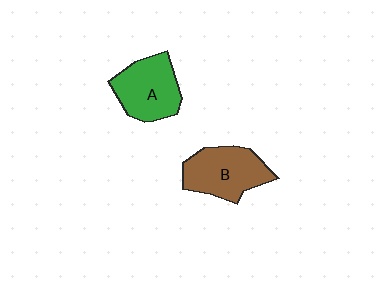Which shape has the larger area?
Shape B (brown).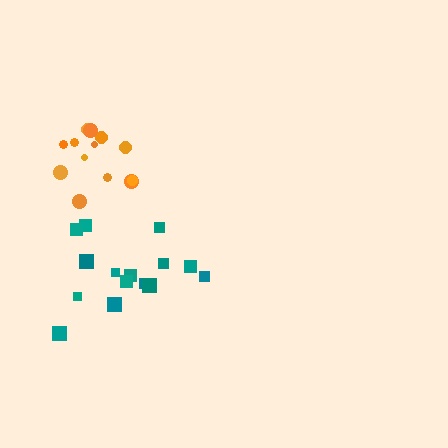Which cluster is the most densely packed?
Orange.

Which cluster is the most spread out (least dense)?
Teal.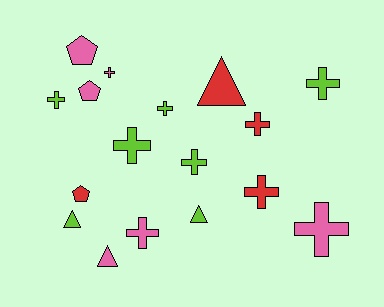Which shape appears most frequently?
Cross, with 10 objects.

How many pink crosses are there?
There are 3 pink crosses.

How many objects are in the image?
There are 17 objects.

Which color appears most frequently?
Lime, with 7 objects.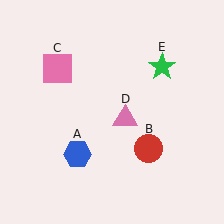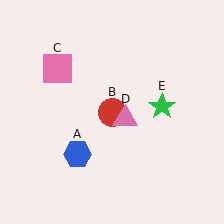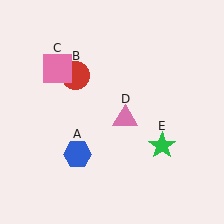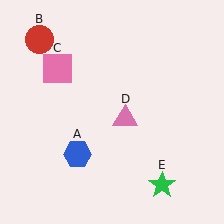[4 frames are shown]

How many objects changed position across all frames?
2 objects changed position: red circle (object B), green star (object E).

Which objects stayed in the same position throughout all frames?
Blue hexagon (object A) and pink square (object C) and pink triangle (object D) remained stationary.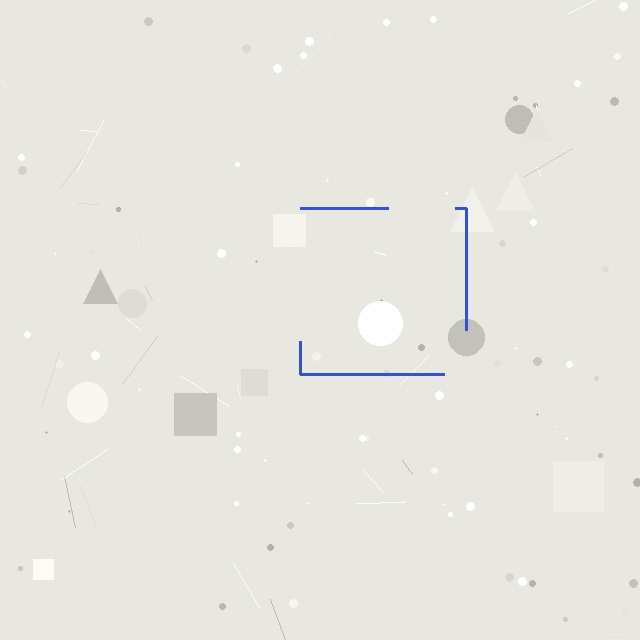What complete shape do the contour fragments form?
The contour fragments form a square.